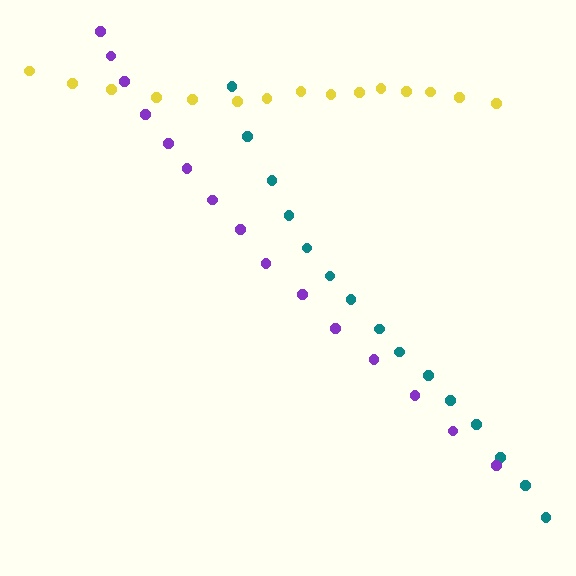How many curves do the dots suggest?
There are 3 distinct paths.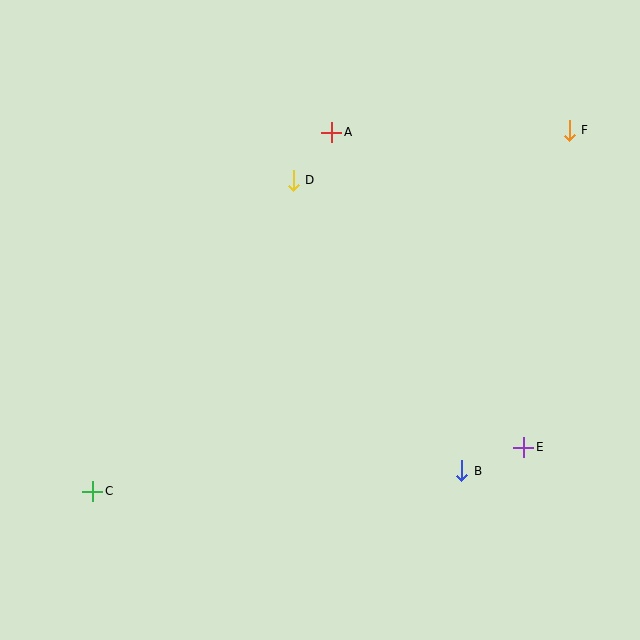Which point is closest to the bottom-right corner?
Point E is closest to the bottom-right corner.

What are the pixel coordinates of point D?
Point D is at (293, 180).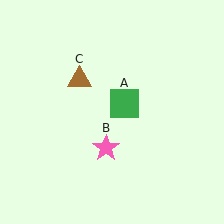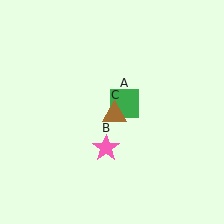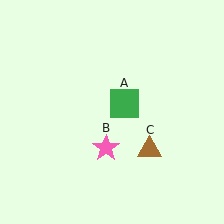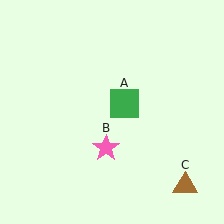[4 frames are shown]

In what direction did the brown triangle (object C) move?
The brown triangle (object C) moved down and to the right.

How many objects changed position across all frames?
1 object changed position: brown triangle (object C).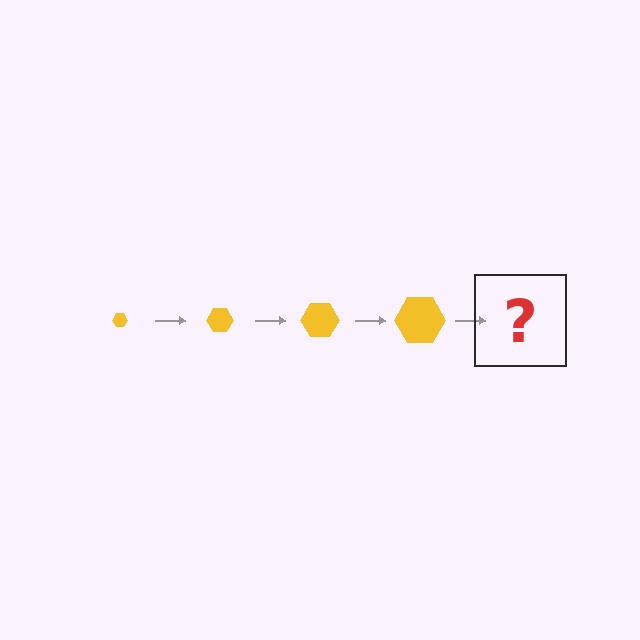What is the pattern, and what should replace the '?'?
The pattern is that the hexagon gets progressively larger each step. The '?' should be a yellow hexagon, larger than the previous one.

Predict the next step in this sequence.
The next step is a yellow hexagon, larger than the previous one.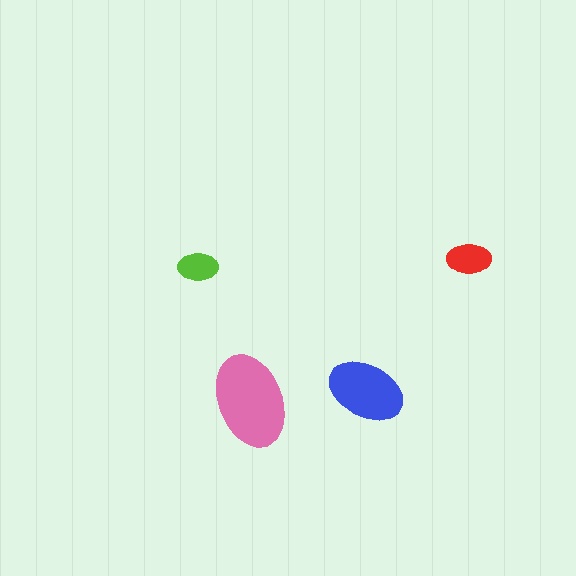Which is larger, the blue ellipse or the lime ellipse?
The blue one.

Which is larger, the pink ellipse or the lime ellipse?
The pink one.